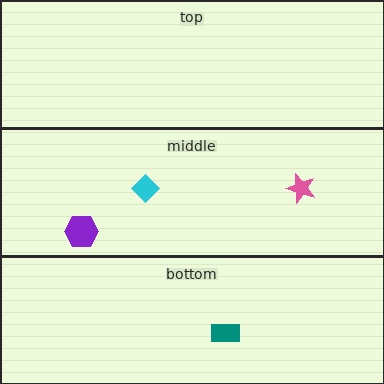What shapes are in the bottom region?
The teal rectangle.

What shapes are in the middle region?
The cyan diamond, the pink star, the purple hexagon.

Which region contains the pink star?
The middle region.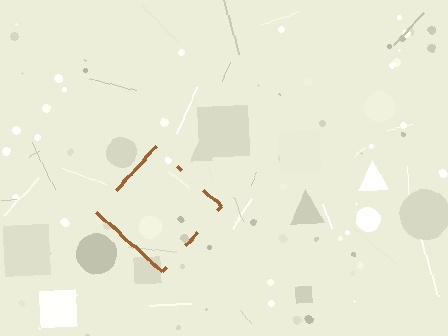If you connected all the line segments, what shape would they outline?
They would outline a diamond.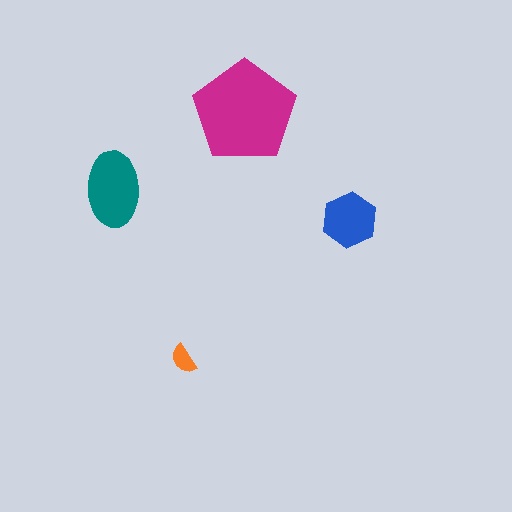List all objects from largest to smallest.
The magenta pentagon, the teal ellipse, the blue hexagon, the orange semicircle.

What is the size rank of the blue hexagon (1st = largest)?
3rd.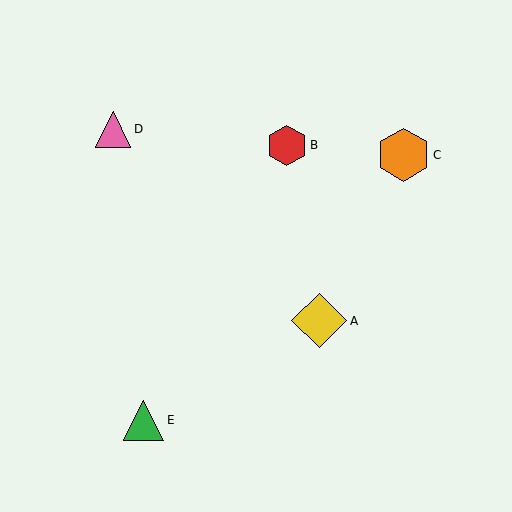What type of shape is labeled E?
Shape E is a green triangle.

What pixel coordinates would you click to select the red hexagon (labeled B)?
Click at (287, 145) to select the red hexagon B.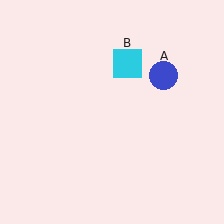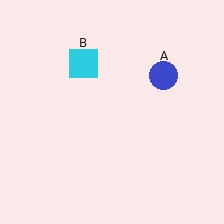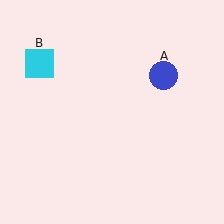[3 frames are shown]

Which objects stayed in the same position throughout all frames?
Blue circle (object A) remained stationary.